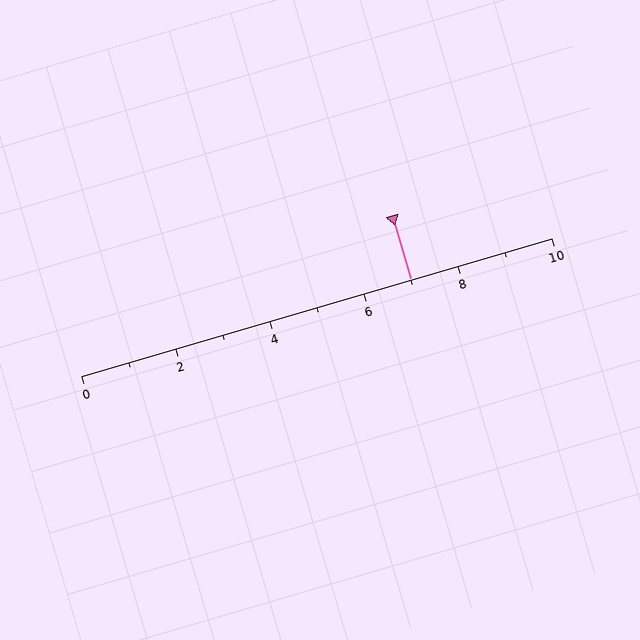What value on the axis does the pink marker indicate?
The marker indicates approximately 7.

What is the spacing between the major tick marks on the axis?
The major ticks are spaced 2 apart.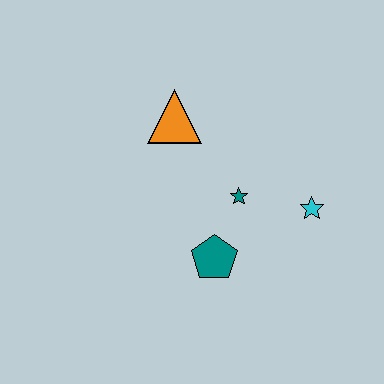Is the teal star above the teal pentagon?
Yes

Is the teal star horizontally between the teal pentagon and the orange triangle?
No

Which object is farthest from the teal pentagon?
The orange triangle is farthest from the teal pentagon.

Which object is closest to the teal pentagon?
The teal star is closest to the teal pentagon.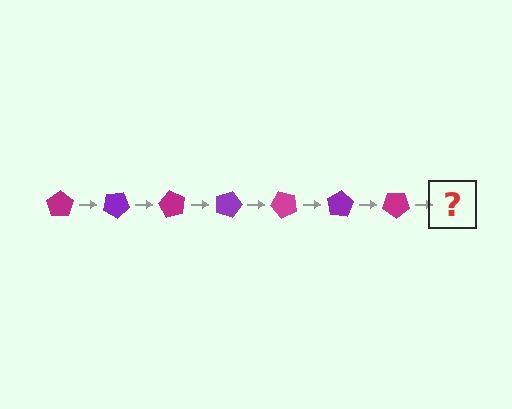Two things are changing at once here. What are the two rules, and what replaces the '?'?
The two rules are that it rotates 30 degrees each step and the color cycles through magenta and purple. The '?' should be a purple pentagon, rotated 210 degrees from the start.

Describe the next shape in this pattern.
It should be a purple pentagon, rotated 210 degrees from the start.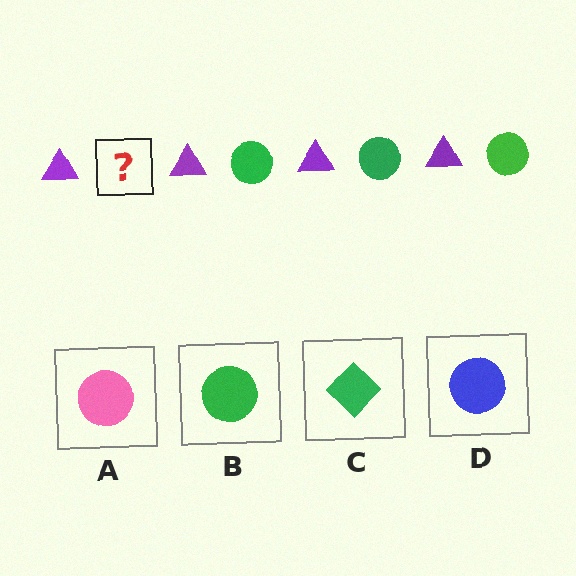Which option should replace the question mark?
Option B.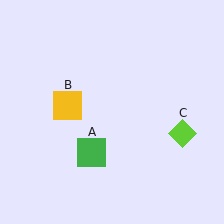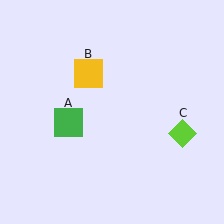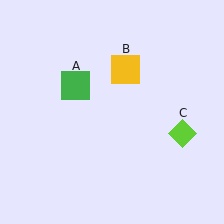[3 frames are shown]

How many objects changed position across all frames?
2 objects changed position: green square (object A), yellow square (object B).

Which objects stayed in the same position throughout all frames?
Lime diamond (object C) remained stationary.